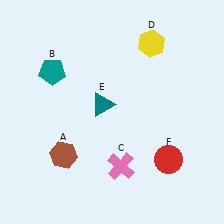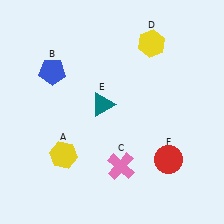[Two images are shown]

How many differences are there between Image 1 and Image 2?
There are 2 differences between the two images.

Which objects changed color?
A changed from brown to yellow. B changed from teal to blue.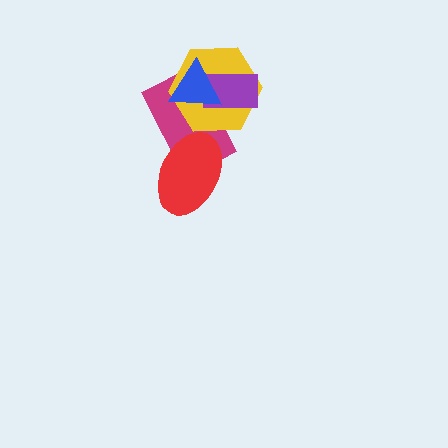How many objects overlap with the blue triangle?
3 objects overlap with the blue triangle.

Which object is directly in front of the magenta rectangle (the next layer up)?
The yellow hexagon is directly in front of the magenta rectangle.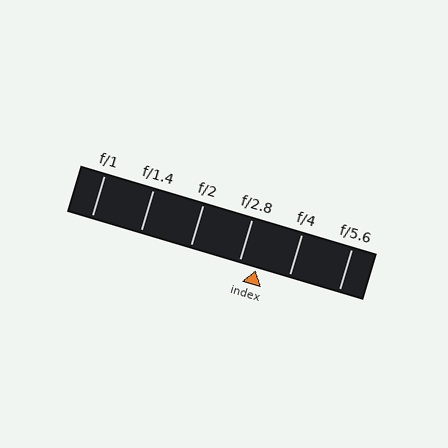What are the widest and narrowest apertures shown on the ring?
The widest aperture shown is f/1 and the narrowest is f/5.6.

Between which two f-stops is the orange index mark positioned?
The index mark is between f/2.8 and f/4.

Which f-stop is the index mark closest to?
The index mark is closest to f/2.8.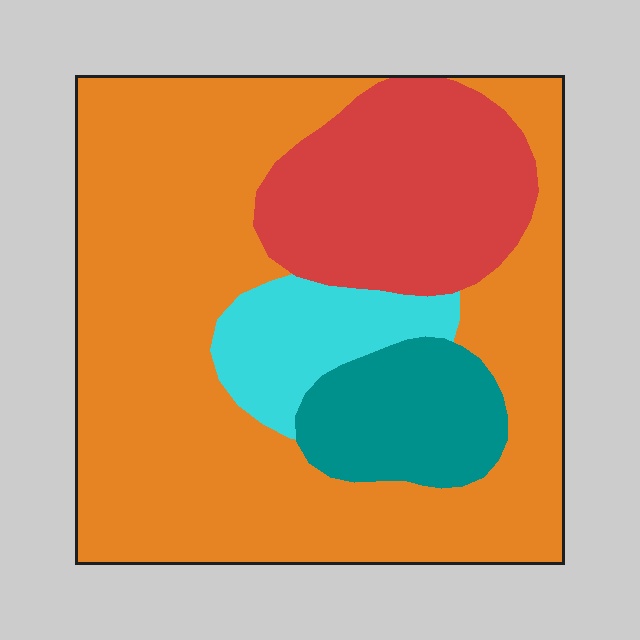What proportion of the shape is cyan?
Cyan covers 9% of the shape.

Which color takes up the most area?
Orange, at roughly 60%.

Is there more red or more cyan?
Red.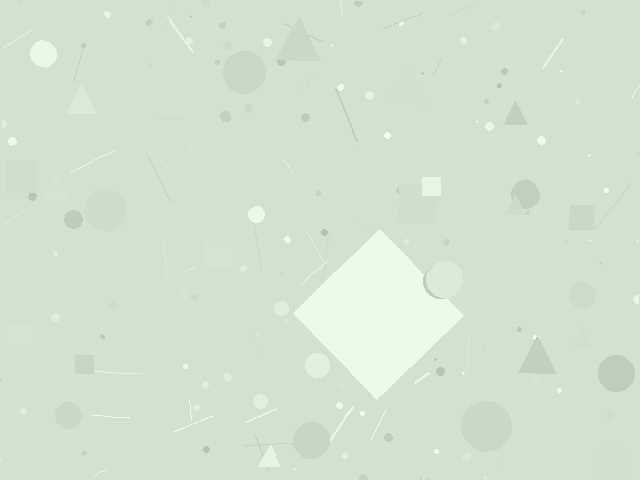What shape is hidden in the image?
A diamond is hidden in the image.